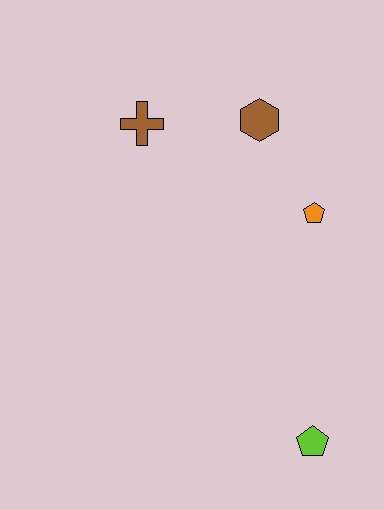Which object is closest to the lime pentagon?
The orange pentagon is closest to the lime pentagon.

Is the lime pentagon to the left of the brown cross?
No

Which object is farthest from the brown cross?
The lime pentagon is farthest from the brown cross.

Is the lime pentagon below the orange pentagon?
Yes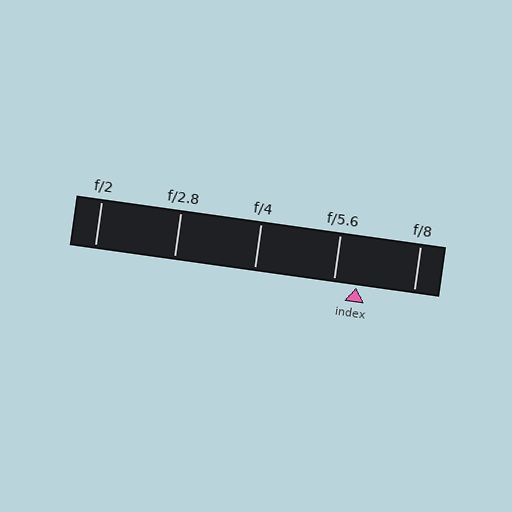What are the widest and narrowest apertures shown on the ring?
The widest aperture shown is f/2 and the narrowest is f/8.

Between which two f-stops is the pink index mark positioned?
The index mark is between f/5.6 and f/8.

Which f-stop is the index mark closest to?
The index mark is closest to f/5.6.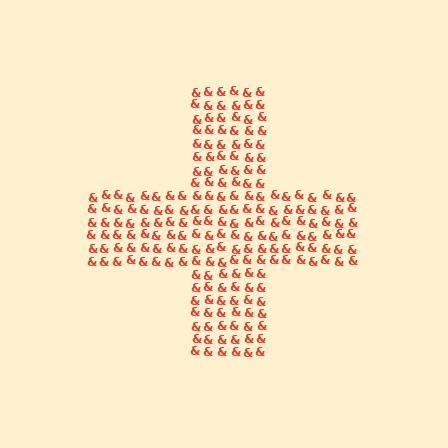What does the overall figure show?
The overall figure shows a cross.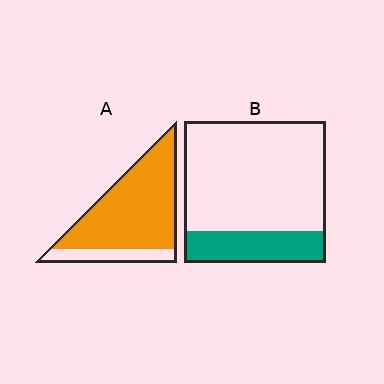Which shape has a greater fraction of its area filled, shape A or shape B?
Shape A.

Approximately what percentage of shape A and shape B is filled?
A is approximately 80% and B is approximately 25%.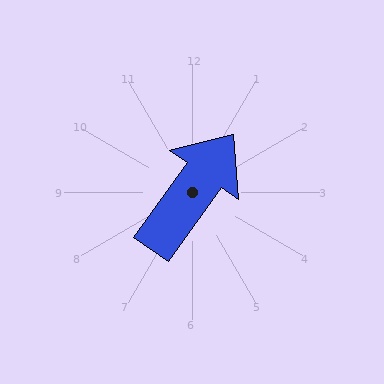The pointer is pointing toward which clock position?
Roughly 1 o'clock.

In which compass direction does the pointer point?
Northeast.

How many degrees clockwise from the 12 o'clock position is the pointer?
Approximately 36 degrees.